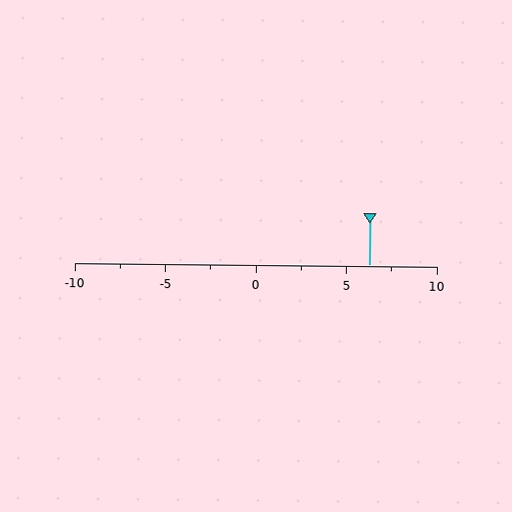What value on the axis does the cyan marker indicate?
The marker indicates approximately 6.2.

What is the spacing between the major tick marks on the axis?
The major ticks are spaced 5 apart.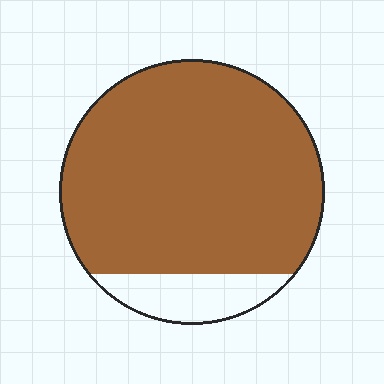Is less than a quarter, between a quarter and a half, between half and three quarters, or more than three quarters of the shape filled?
More than three quarters.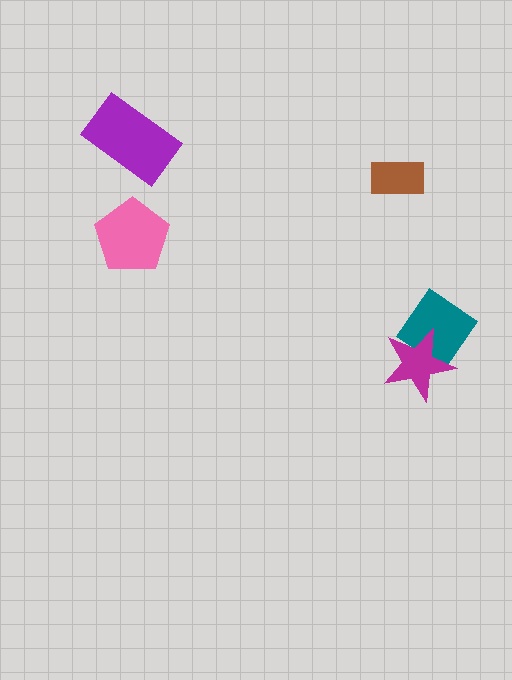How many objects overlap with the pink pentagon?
0 objects overlap with the pink pentagon.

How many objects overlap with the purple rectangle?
0 objects overlap with the purple rectangle.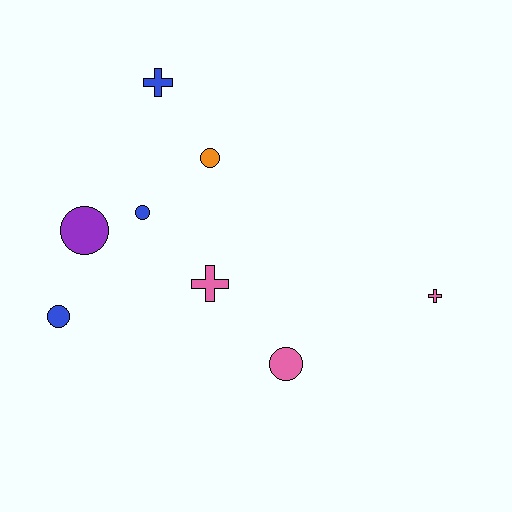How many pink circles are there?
There is 1 pink circle.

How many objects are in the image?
There are 8 objects.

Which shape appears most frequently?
Circle, with 5 objects.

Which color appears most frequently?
Pink, with 3 objects.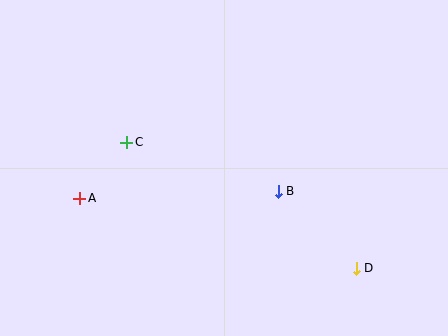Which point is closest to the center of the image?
Point B at (278, 191) is closest to the center.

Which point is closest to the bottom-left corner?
Point A is closest to the bottom-left corner.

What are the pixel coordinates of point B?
Point B is at (278, 191).